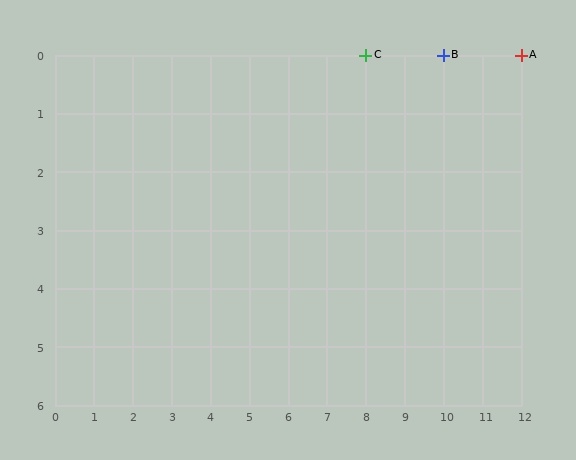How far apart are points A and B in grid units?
Points A and B are 2 columns apart.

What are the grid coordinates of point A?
Point A is at grid coordinates (12, 0).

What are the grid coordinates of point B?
Point B is at grid coordinates (10, 0).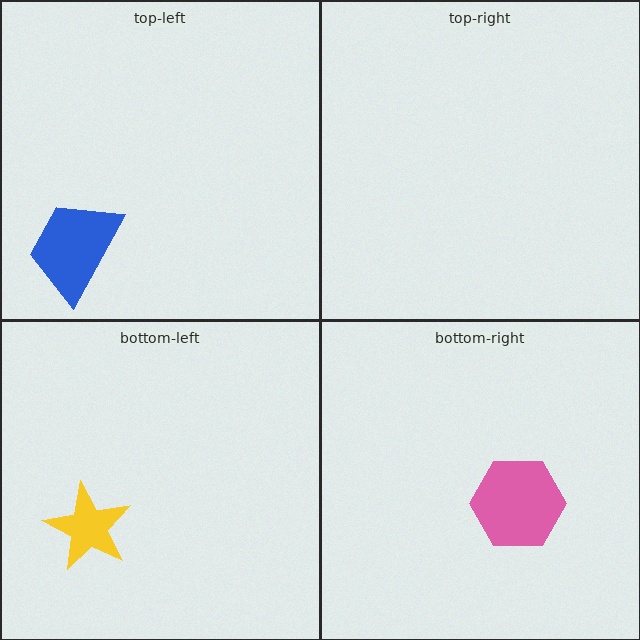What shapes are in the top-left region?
The blue trapezoid.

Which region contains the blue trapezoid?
The top-left region.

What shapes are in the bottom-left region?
The yellow star.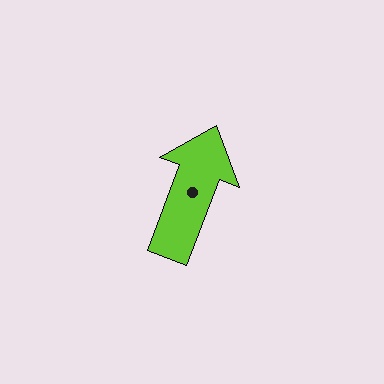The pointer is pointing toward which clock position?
Roughly 1 o'clock.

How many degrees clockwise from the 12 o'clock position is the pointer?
Approximately 21 degrees.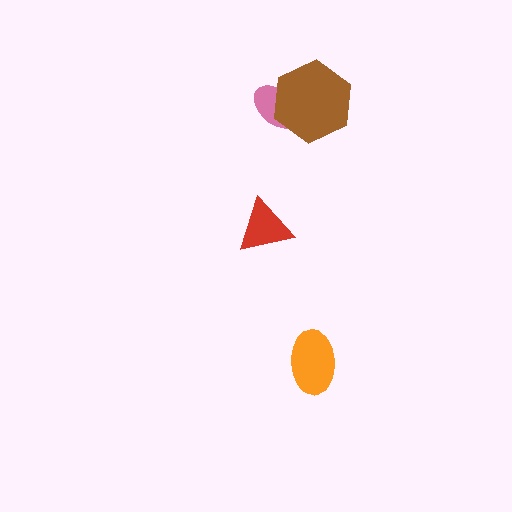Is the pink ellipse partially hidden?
Yes, it is partially covered by another shape.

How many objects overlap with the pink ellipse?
1 object overlaps with the pink ellipse.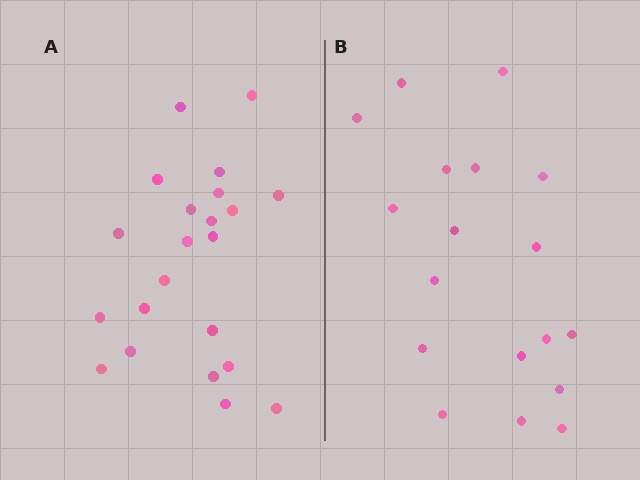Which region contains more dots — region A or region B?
Region A (the left region) has more dots.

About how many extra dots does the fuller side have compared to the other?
Region A has about 4 more dots than region B.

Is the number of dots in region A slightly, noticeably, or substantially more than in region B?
Region A has only slightly more — the two regions are fairly close. The ratio is roughly 1.2 to 1.